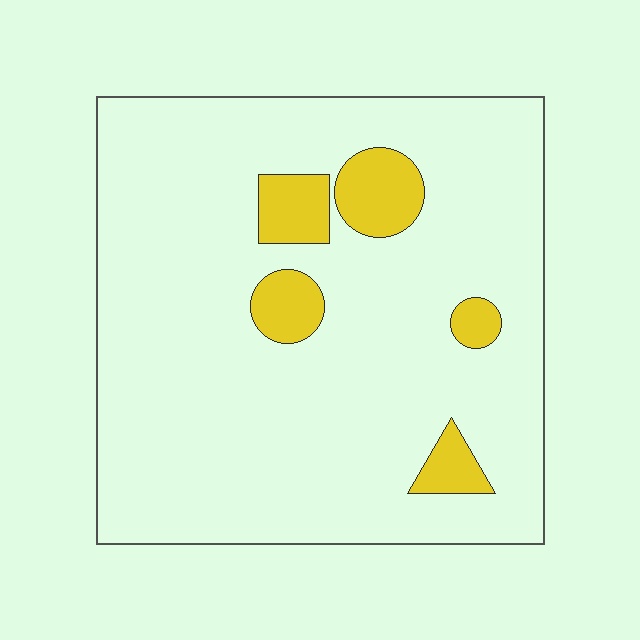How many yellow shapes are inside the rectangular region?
5.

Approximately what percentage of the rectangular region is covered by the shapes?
Approximately 10%.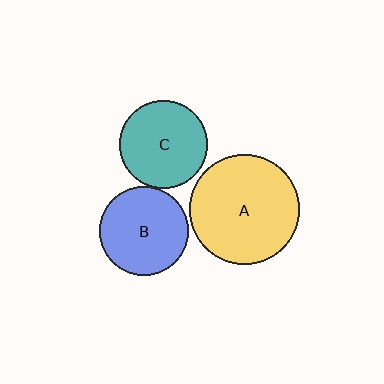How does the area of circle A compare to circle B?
Approximately 1.6 times.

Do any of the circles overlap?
No, none of the circles overlap.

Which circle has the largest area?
Circle A (yellow).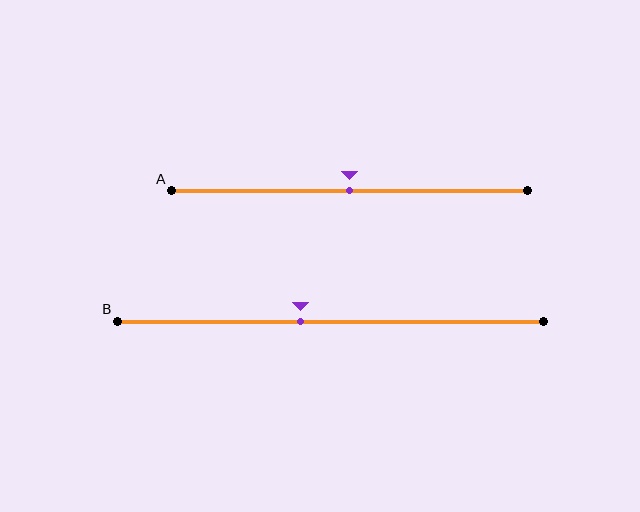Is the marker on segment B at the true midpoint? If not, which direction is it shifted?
No, the marker on segment B is shifted to the left by about 7% of the segment length.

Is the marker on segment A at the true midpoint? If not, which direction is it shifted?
Yes, the marker on segment A is at the true midpoint.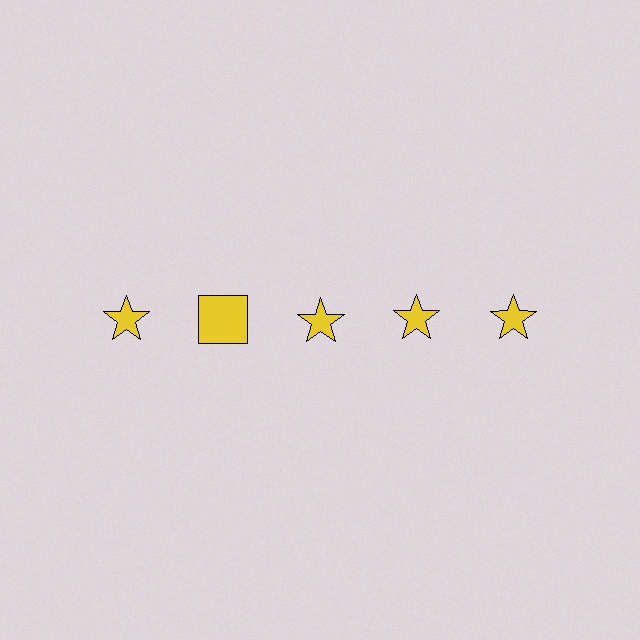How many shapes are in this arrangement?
There are 5 shapes arranged in a grid pattern.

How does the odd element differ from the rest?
It has a different shape: square instead of star.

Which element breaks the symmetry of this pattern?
The yellow square in the top row, second from left column breaks the symmetry. All other shapes are yellow stars.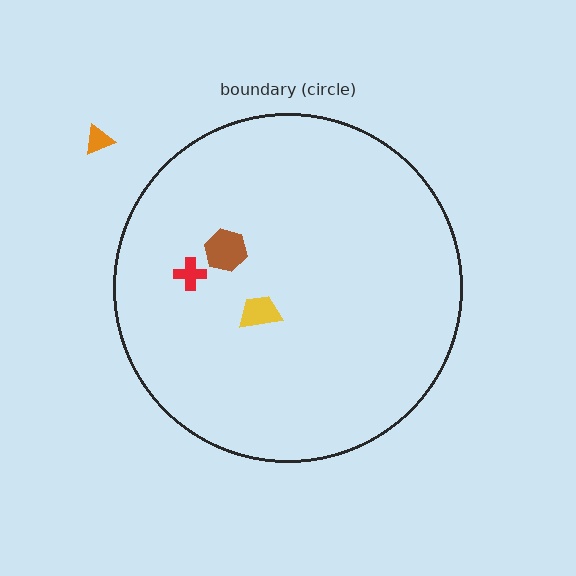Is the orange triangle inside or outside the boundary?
Outside.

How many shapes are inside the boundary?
3 inside, 1 outside.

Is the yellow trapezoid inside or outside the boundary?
Inside.